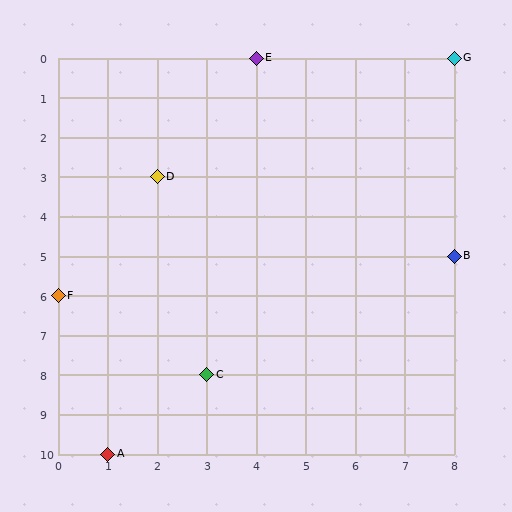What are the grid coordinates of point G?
Point G is at grid coordinates (8, 0).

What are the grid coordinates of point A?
Point A is at grid coordinates (1, 10).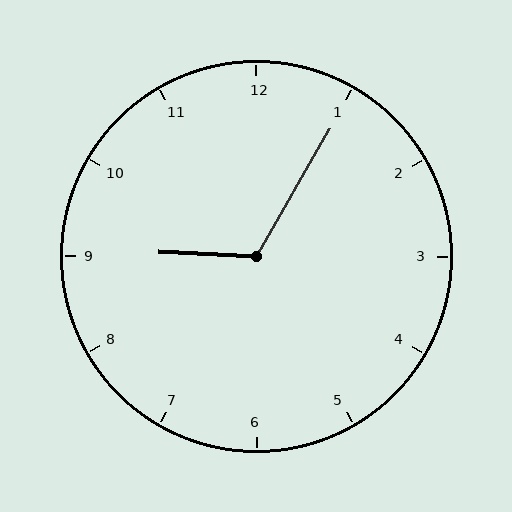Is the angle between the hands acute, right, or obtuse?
It is obtuse.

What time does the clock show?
9:05.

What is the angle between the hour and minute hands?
Approximately 118 degrees.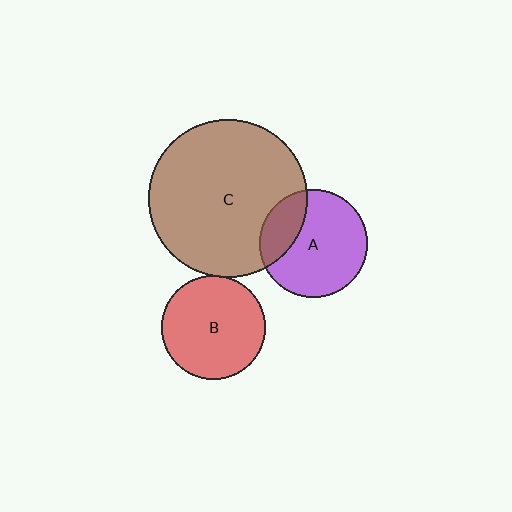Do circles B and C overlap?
Yes.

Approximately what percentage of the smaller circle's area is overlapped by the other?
Approximately 5%.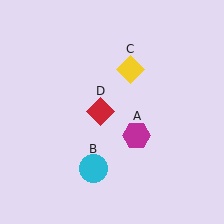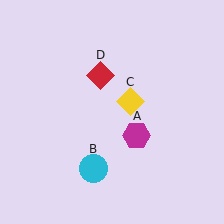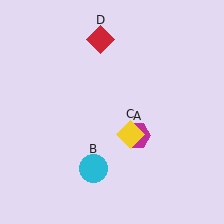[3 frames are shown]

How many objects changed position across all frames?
2 objects changed position: yellow diamond (object C), red diamond (object D).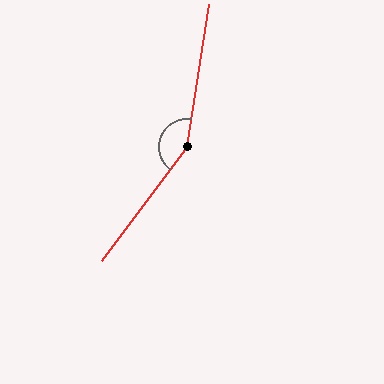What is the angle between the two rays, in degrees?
Approximately 152 degrees.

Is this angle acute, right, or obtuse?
It is obtuse.